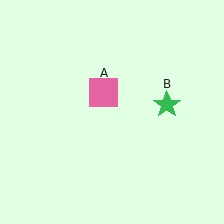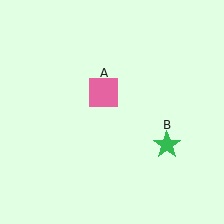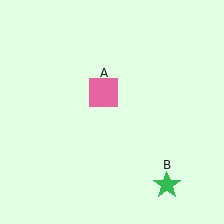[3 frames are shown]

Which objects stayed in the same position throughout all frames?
Pink square (object A) remained stationary.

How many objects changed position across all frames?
1 object changed position: green star (object B).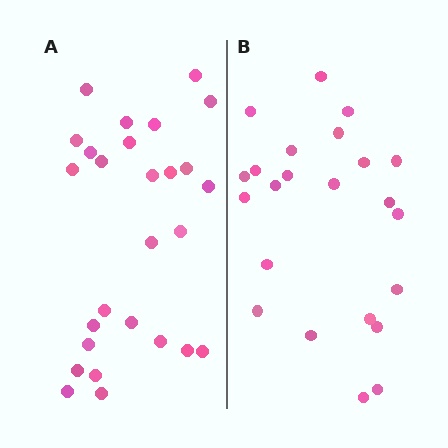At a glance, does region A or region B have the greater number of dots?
Region A (the left region) has more dots.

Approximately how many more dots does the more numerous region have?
Region A has about 4 more dots than region B.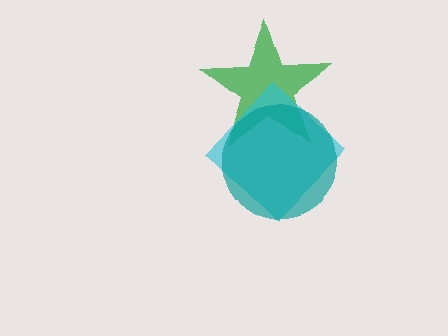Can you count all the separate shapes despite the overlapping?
Yes, there are 3 separate shapes.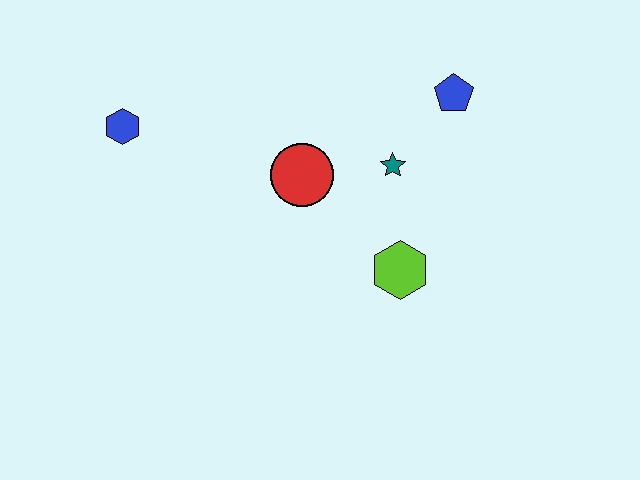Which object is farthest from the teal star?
The blue hexagon is farthest from the teal star.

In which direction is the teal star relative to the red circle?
The teal star is to the right of the red circle.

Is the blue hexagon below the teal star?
No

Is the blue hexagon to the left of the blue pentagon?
Yes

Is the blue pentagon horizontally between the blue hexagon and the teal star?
No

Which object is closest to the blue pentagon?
The teal star is closest to the blue pentagon.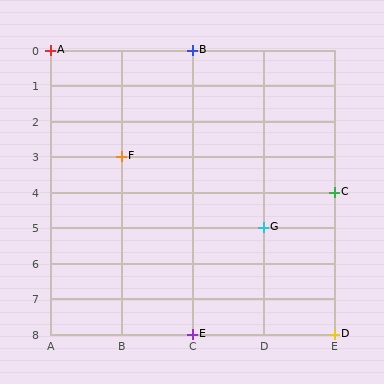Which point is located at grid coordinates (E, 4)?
Point C is at (E, 4).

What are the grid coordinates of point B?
Point B is at grid coordinates (C, 0).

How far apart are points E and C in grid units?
Points E and C are 2 columns and 4 rows apart (about 4.5 grid units diagonally).